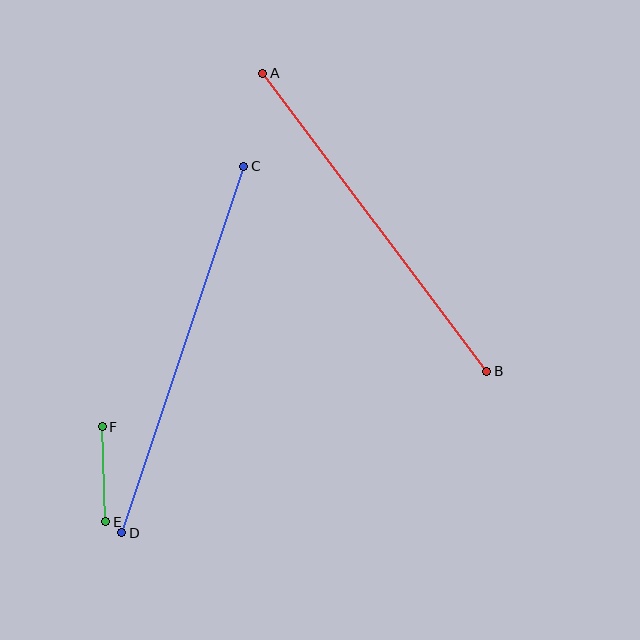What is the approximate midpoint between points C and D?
The midpoint is at approximately (183, 350) pixels.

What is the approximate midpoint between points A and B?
The midpoint is at approximately (375, 222) pixels.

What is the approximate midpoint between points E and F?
The midpoint is at approximately (104, 474) pixels.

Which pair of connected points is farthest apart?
Points C and D are farthest apart.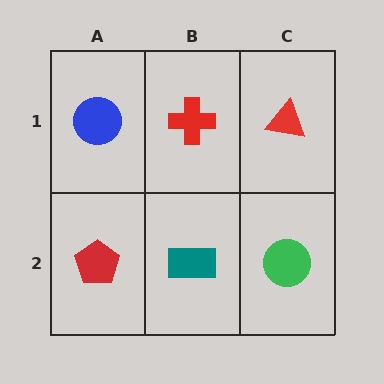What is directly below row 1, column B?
A teal rectangle.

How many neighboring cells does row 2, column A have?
2.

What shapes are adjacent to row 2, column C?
A red triangle (row 1, column C), a teal rectangle (row 2, column B).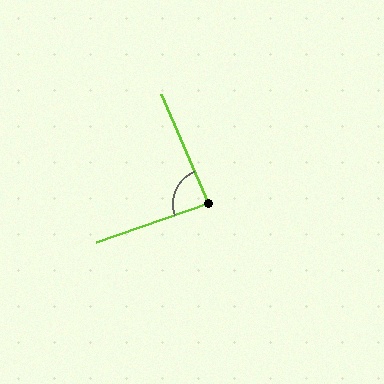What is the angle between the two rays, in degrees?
Approximately 86 degrees.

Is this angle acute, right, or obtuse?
It is approximately a right angle.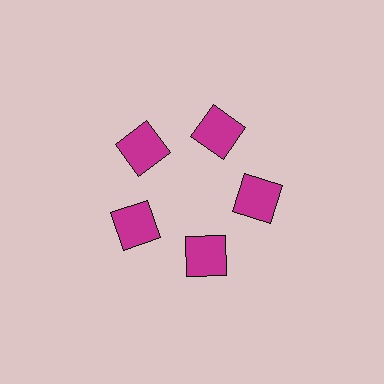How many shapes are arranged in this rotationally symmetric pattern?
There are 5 shapes, arranged in 5 groups of 1.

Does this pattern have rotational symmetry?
Yes, this pattern has 5-fold rotational symmetry. It looks the same after rotating 72 degrees around the center.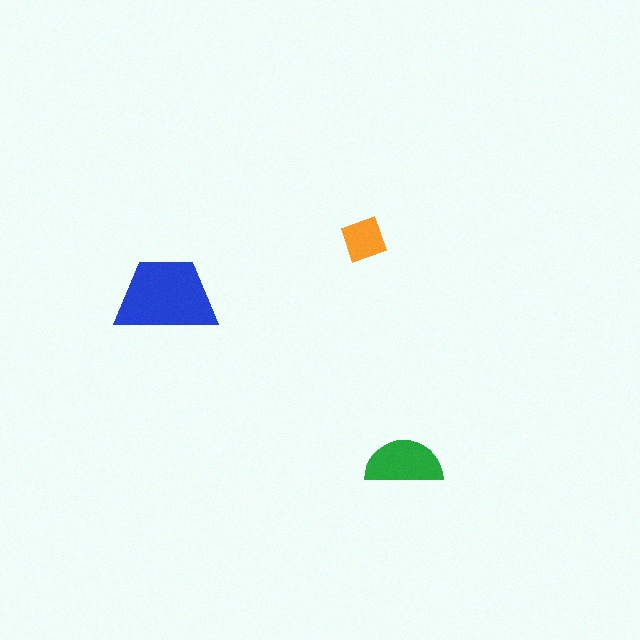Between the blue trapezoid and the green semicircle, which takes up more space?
The blue trapezoid.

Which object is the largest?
The blue trapezoid.